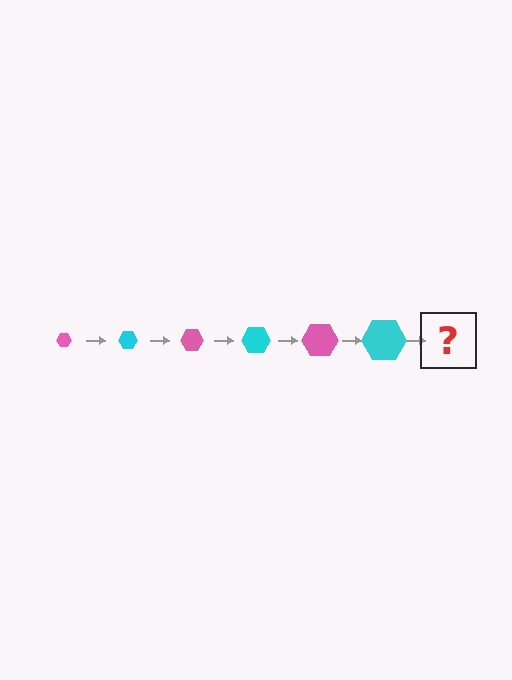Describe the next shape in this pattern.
It should be a pink hexagon, larger than the previous one.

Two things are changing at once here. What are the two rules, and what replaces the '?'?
The two rules are that the hexagon grows larger each step and the color cycles through pink and cyan. The '?' should be a pink hexagon, larger than the previous one.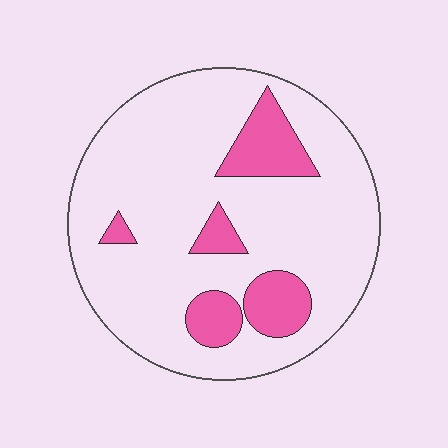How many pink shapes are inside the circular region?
5.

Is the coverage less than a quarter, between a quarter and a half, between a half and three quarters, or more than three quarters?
Less than a quarter.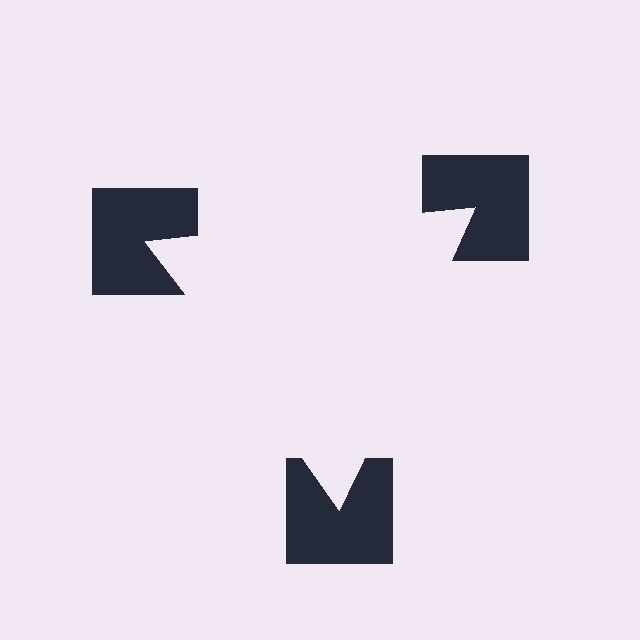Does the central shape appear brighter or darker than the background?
It typically appears slightly brighter than the background, even though no actual brightness change is drawn.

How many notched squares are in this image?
There are 3 — one at each vertex of the illusory triangle.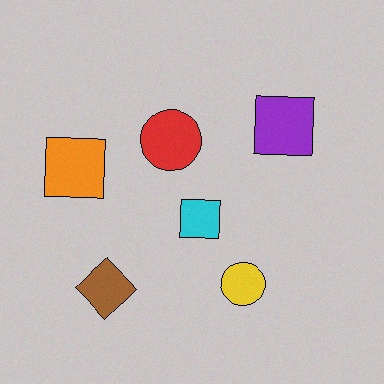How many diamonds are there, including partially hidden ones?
There is 1 diamond.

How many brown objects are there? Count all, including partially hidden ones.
There is 1 brown object.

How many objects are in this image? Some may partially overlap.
There are 6 objects.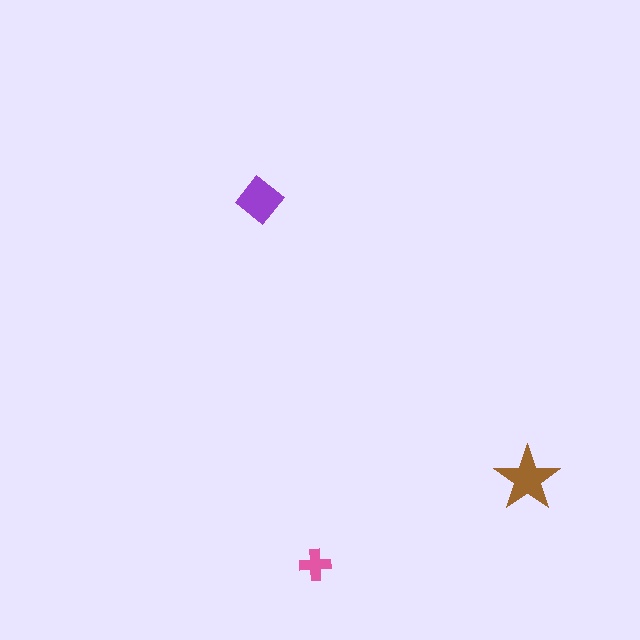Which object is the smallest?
The pink cross.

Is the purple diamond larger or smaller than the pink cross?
Larger.